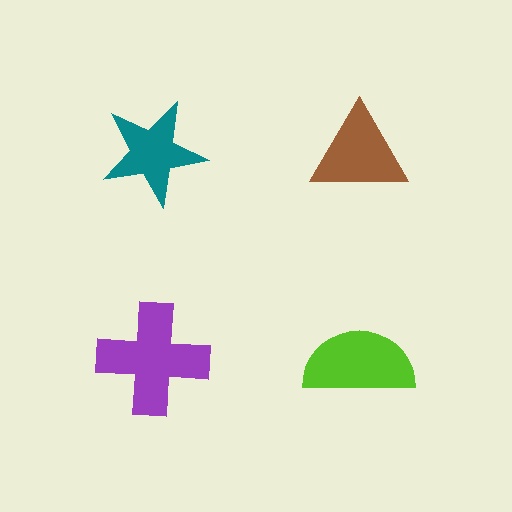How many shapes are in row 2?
2 shapes.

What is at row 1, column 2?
A brown triangle.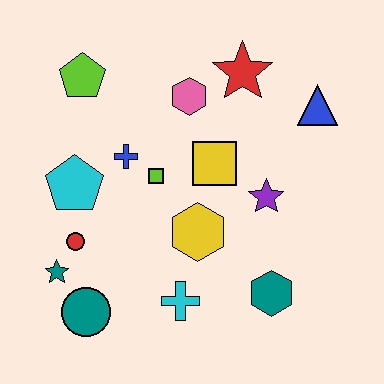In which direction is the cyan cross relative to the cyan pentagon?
The cyan cross is below the cyan pentagon.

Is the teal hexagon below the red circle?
Yes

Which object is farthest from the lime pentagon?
The teal hexagon is farthest from the lime pentagon.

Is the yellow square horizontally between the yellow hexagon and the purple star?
Yes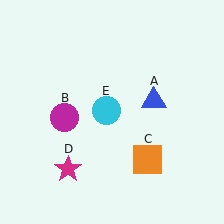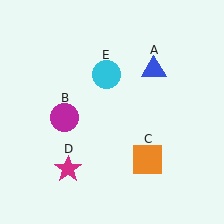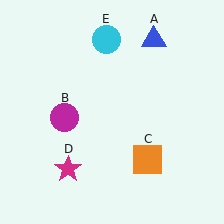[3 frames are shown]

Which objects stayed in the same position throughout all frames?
Magenta circle (object B) and orange square (object C) and magenta star (object D) remained stationary.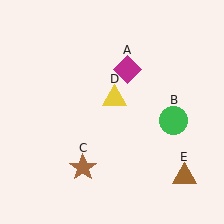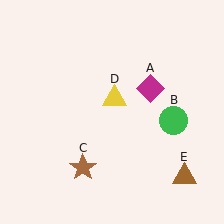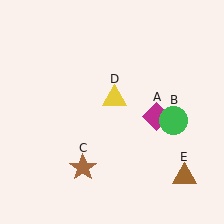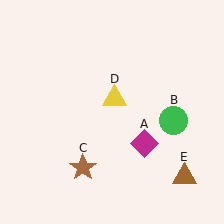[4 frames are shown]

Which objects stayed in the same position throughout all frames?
Green circle (object B) and brown star (object C) and yellow triangle (object D) and brown triangle (object E) remained stationary.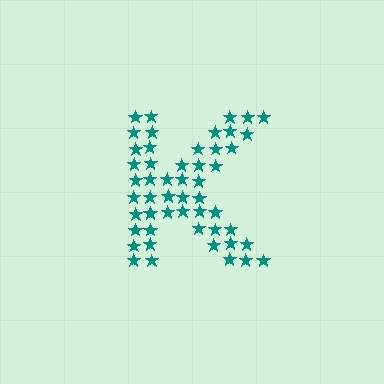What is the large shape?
The large shape is the letter K.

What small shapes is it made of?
It is made of small stars.